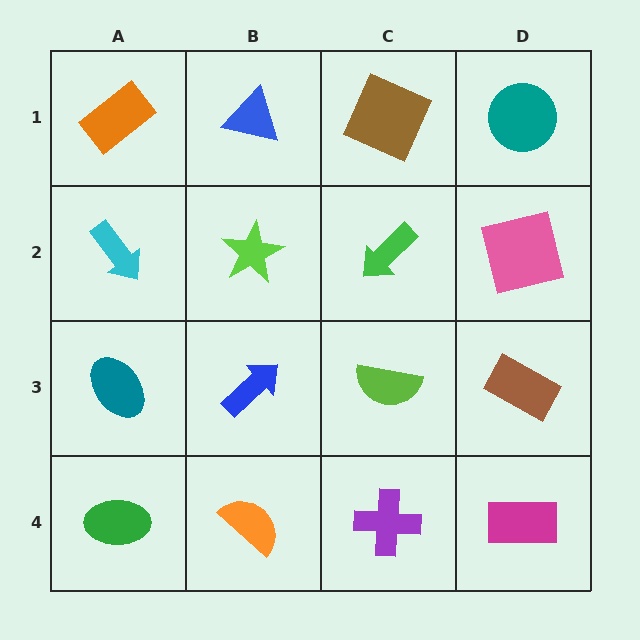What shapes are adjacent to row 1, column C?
A green arrow (row 2, column C), a blue triangle (row 1, column B), a teal circle (row 1, column D).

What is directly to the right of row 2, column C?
A pink square.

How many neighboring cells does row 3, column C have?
4.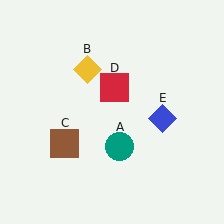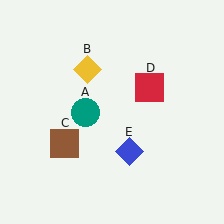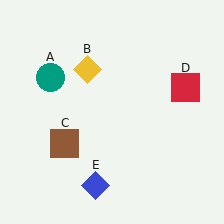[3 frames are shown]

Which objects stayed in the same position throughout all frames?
Yellow diamond (object B) and brown square (object C) remained stationary.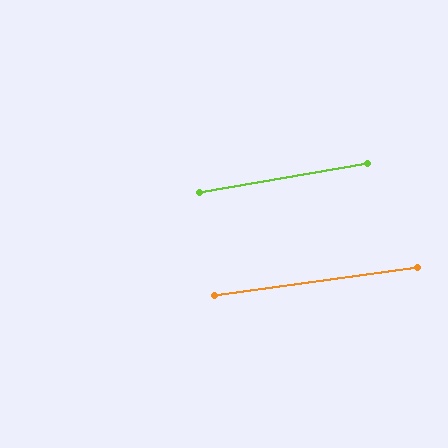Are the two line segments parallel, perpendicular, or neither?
Parallel — their directions differ by only 1.9°.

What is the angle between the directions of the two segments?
Approximately 2 degrees.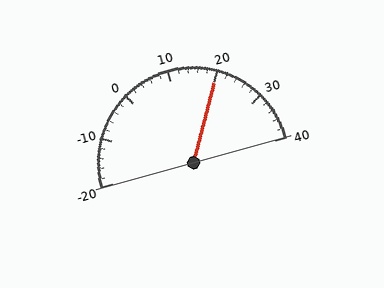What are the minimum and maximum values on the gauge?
The gauge ranges from -20 to 40.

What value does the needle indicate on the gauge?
The needle indicates approximately 20.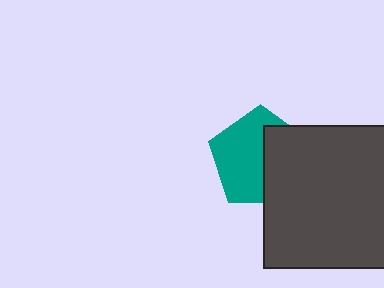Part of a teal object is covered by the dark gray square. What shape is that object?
It is a pentagon.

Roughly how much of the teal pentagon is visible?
About half of it is visible (roughly 58%).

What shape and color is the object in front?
The object in front is a dark gray square.